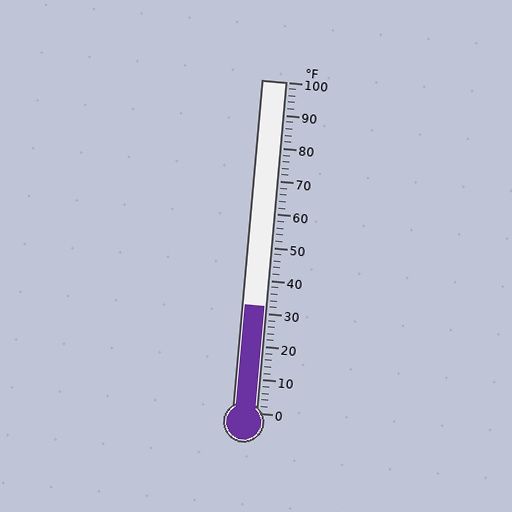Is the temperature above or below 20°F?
The temperature is above 20°F.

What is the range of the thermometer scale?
The thermometer scale ranges from 0°F to 100°F.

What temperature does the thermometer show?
The thermometer shows approximately 32°F.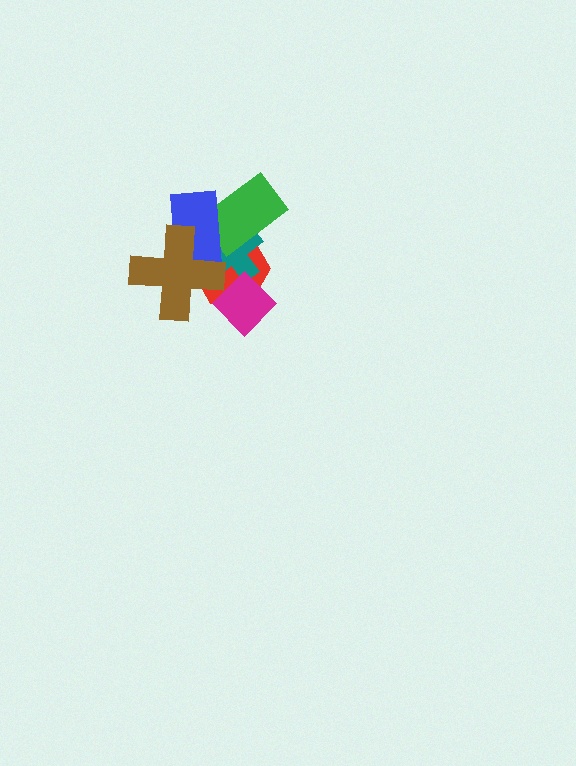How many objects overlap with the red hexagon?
5 objects overlap with the red hexagon.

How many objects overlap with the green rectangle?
3 objects overlap with the green rectangle.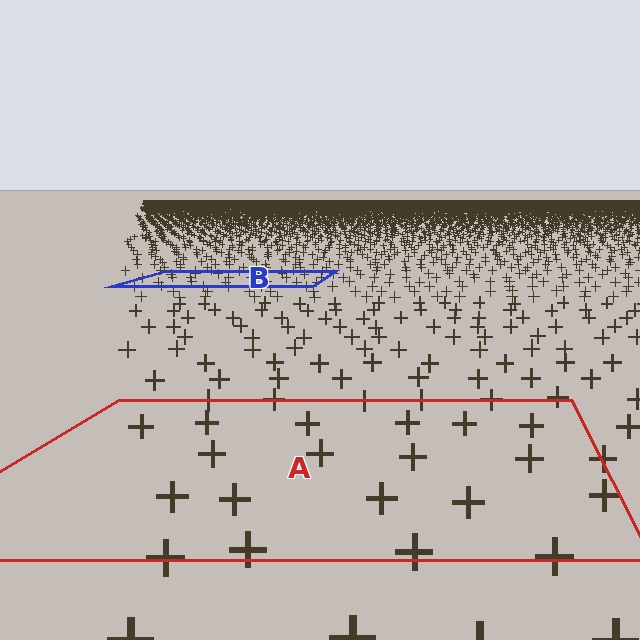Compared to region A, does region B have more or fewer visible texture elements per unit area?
Region B has more texture elements per unit area — they are packed more densely because it is farther away.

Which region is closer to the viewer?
Region A is closer. The texture elements there are larger and more spread out.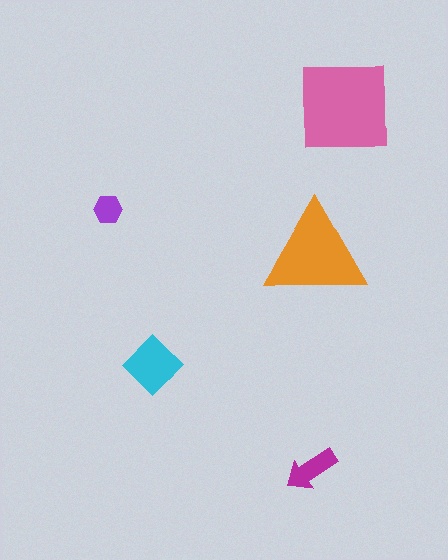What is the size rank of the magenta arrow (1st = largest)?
4th.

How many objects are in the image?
There are 5 objects in the image.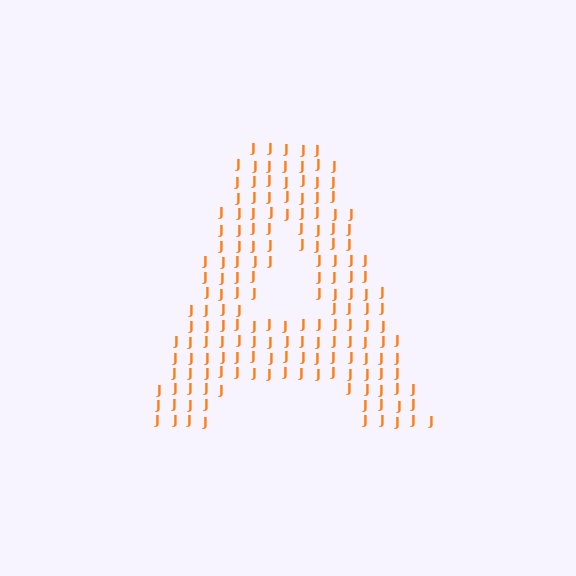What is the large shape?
The large shape is the letter A.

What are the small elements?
The small elements are letter J's.